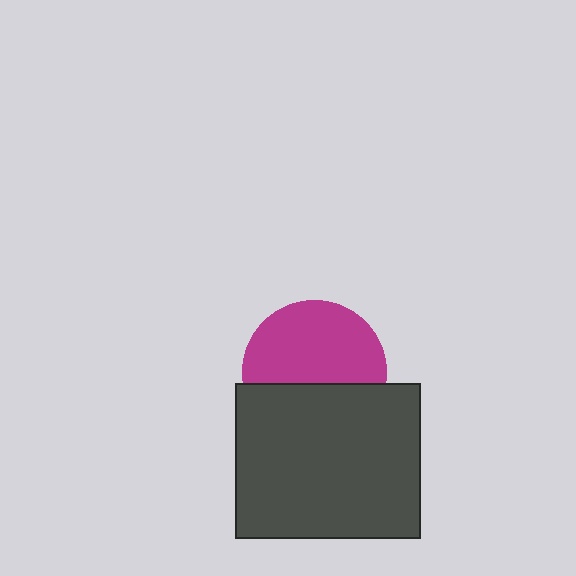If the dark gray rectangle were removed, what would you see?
You would see the complete magenta circle.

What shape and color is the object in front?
The object in front is a dark gray rectangle.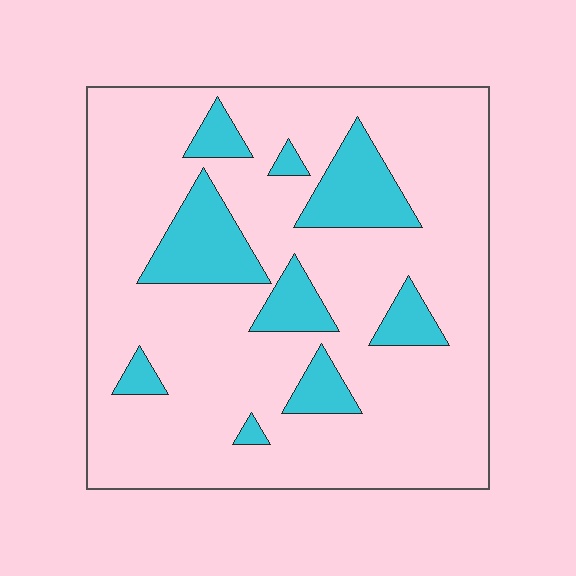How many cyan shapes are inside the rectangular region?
9.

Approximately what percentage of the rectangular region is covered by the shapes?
Approximately 20%.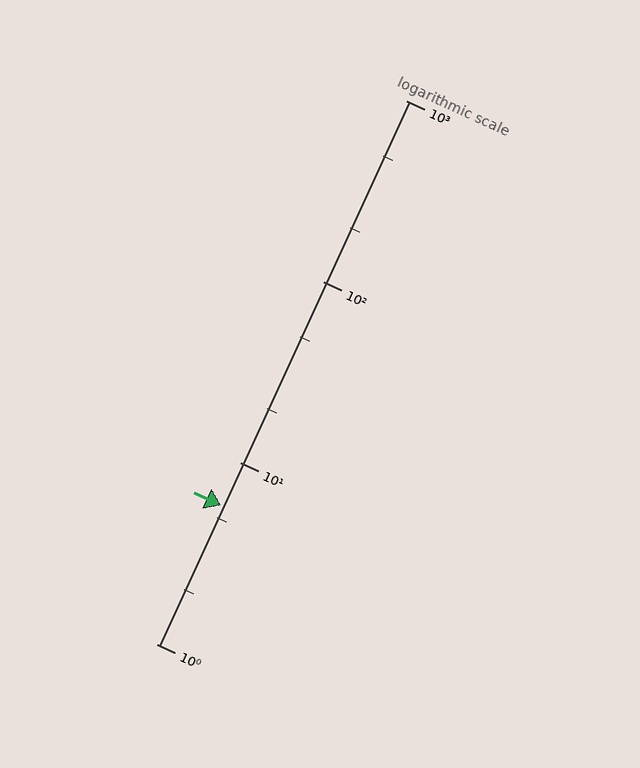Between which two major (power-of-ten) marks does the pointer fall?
The pointer is between 1 and 10.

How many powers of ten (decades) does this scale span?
The scale spans 3 decades, from 1 to 1000.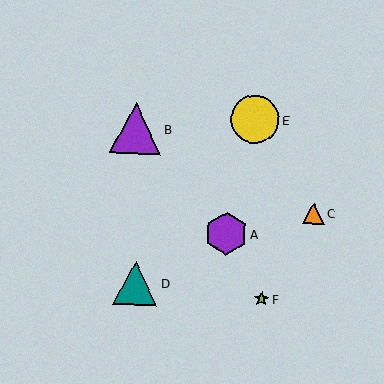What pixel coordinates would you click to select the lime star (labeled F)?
Click at (262, 299) to select the lime star F.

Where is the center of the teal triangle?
The center of the teal triangle is at (136, 283).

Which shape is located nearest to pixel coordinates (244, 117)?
The yellow circle (labeled E) at (255, 120) is nearest to that location.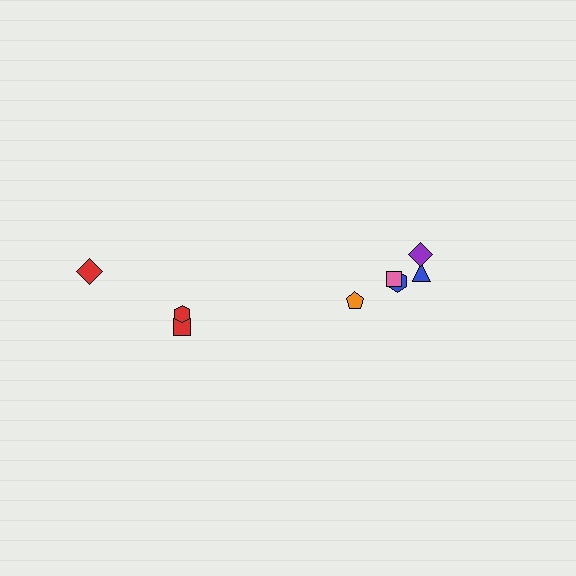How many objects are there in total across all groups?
There are 8 objects.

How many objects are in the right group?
There are 5 objects.